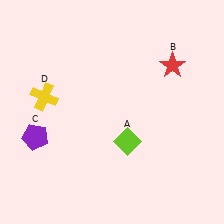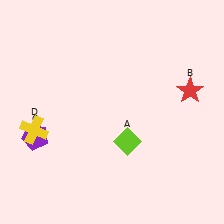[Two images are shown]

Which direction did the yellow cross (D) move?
The yellow cross (D) moved down.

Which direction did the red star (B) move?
The red star (B) moved down.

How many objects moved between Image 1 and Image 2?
2 objects moved between the two images.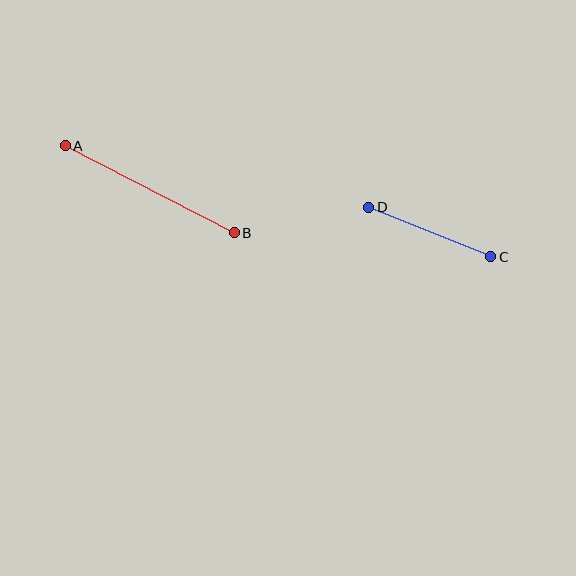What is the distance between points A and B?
The distance is approximately 190 pixels.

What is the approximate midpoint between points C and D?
The midpoint is at approximately (430, 232) pixels.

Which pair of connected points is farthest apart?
Points A and B are farthest apart.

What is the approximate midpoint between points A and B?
The midpoint is at approximately (150, 189) pixels.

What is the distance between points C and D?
The distance is approximately 132 pixels.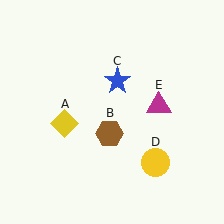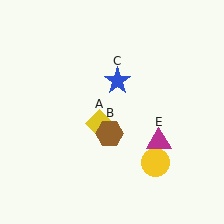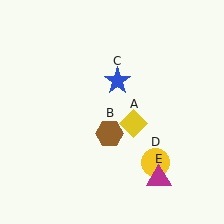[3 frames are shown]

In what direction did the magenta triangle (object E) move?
The magenta triangle (object E) moved down.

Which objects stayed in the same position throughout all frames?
Brown hexagon (object B) and blue star (object C) and yellow circle (object D) remained stationary.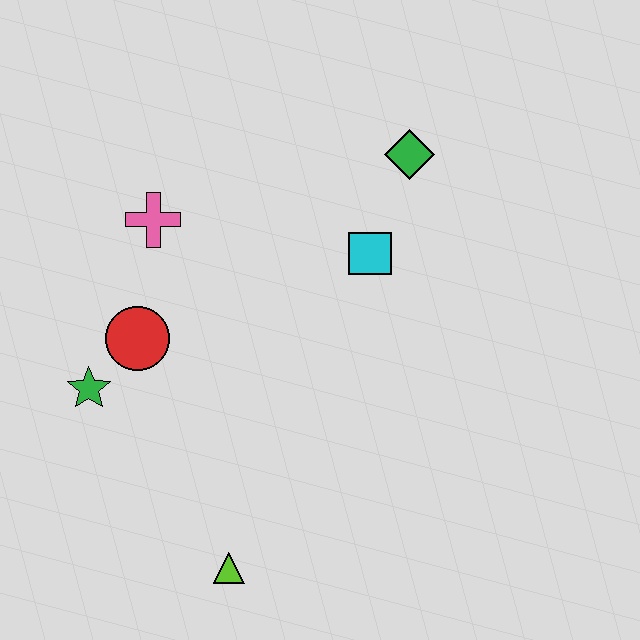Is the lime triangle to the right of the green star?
Yes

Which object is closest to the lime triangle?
The green star is closest to the lime triangle.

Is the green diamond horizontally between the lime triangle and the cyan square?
No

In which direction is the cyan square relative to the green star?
The cyan square is to the right of the green star.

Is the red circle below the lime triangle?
No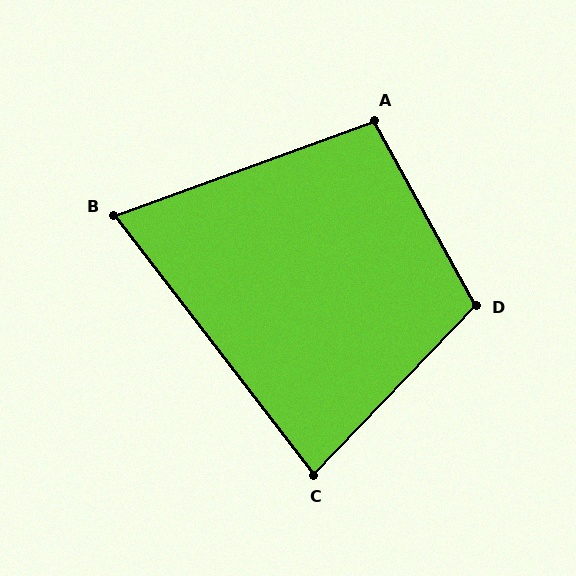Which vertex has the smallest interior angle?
B, at approximately 73 degrees.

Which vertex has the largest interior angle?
D, at approximately 107 degrees.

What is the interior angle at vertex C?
Approximately 81 degrees (acute).